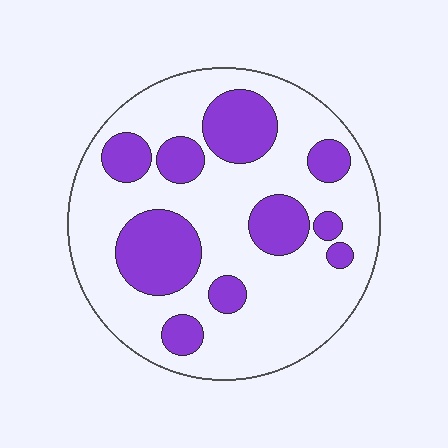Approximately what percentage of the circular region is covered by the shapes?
Approximately 30%.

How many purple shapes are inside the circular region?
10.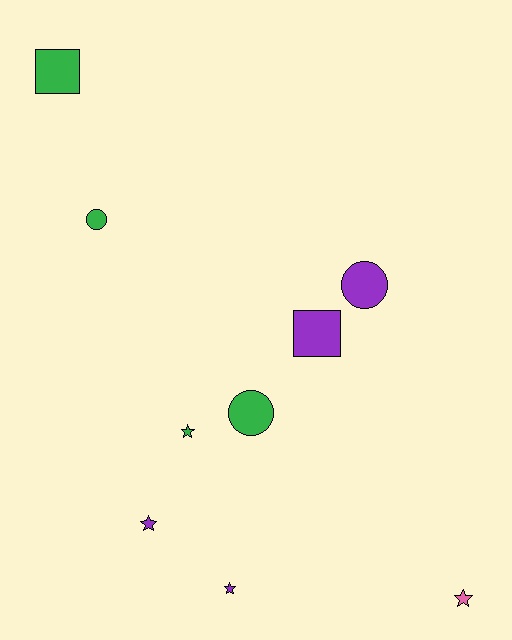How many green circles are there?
There are 2 green circles.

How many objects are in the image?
There are 9 objects.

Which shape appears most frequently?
Star, with 4 objects.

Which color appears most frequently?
Purple, with 4 objects.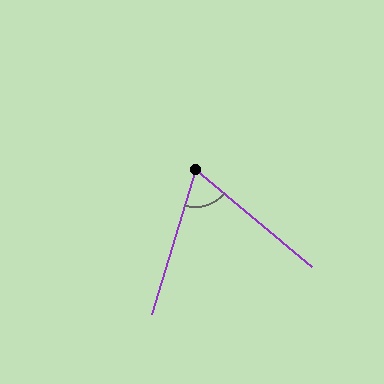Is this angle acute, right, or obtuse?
It is acute.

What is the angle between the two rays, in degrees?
Approximately 67 degrees.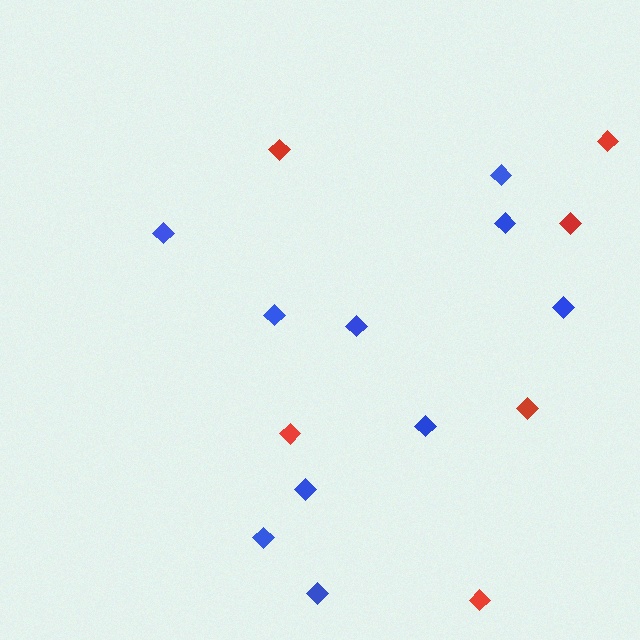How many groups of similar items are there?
There are 2 groups: one group of red diamonds (6) and one group of blue diamonds (10).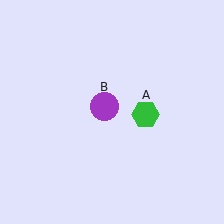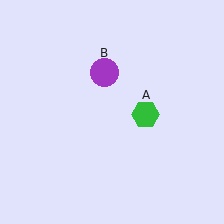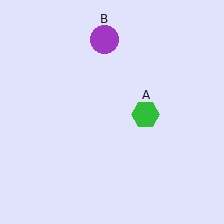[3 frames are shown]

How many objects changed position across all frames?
1 object changed position: purple circle (object B).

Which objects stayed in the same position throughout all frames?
Green hexagon (object A) remained stationary.